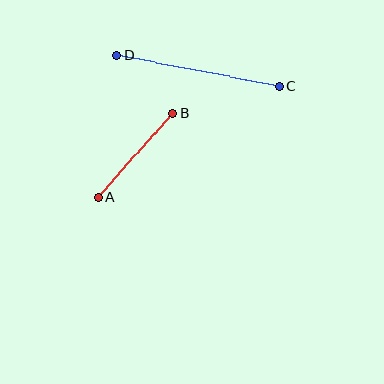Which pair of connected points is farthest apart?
Points C and D are farthest apart.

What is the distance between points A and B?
The distance is approximately 112 pixels.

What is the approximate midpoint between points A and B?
The midpoint is at approximately (135, 155) pixels.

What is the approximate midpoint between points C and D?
The midpoint is at approximately (198, 71) pixels.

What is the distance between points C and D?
The distance is approximately 166 pixels.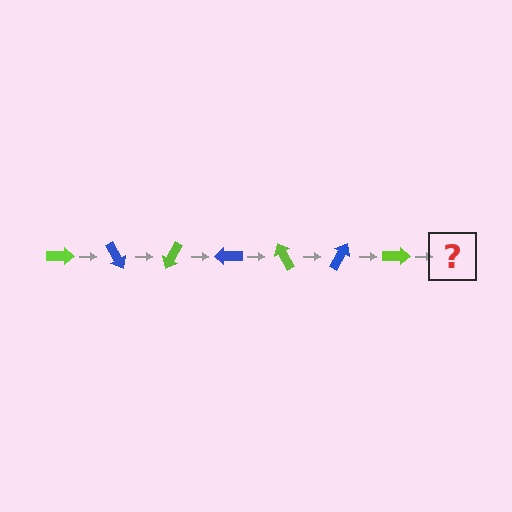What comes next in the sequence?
The next element should be a blue arrow, rotated 420 degrees from the start.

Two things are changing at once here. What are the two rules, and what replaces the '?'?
The two rules are that it rotates 60 degrees each step and the color cycles through lime and blue. The '?' should be a blue arrow, rotated 420 degrees from the start.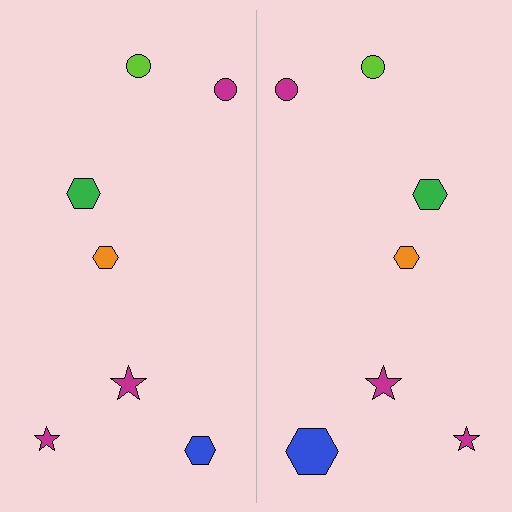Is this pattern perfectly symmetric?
No, the pattern is not perfectly symmetric. The blue hexagon on the right side has a different size than its mirror counterpart.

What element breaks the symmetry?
The blue hexagon on the right side has a different size than its mirror counterpart.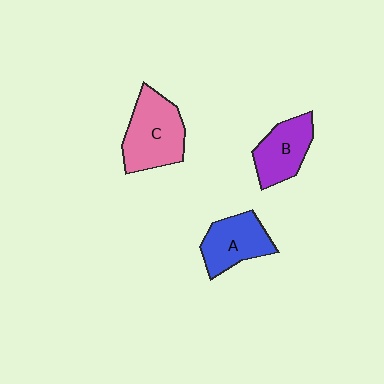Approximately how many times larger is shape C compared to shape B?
Approximately 1.4 times.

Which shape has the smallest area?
Shape B (purple).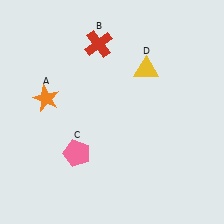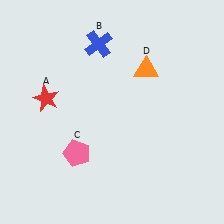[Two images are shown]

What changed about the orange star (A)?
In Image 1, A is orange. In Image 2, it changed to red.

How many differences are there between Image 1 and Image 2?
There are 3 differences between the two images.